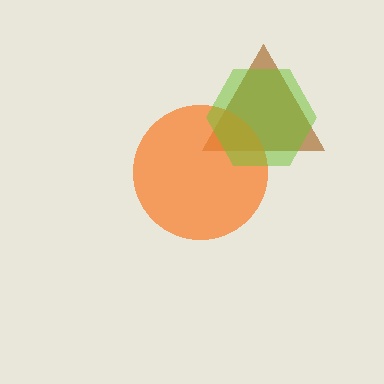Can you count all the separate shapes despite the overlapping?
Yes, there are 3 separate shapes.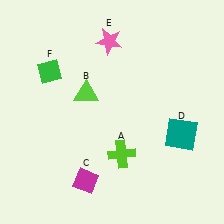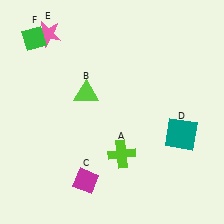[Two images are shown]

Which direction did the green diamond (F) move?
The green diamond (F) moved up.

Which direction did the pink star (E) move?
The pink star (E) moved left.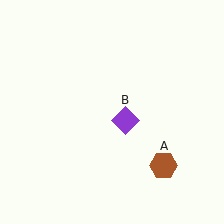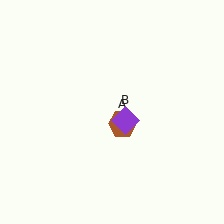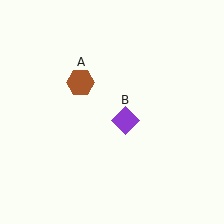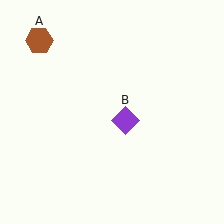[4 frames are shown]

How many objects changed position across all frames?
1 object changed position: brown hexagon (object A).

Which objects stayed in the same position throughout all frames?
Purple diamond (object B) remained stationary.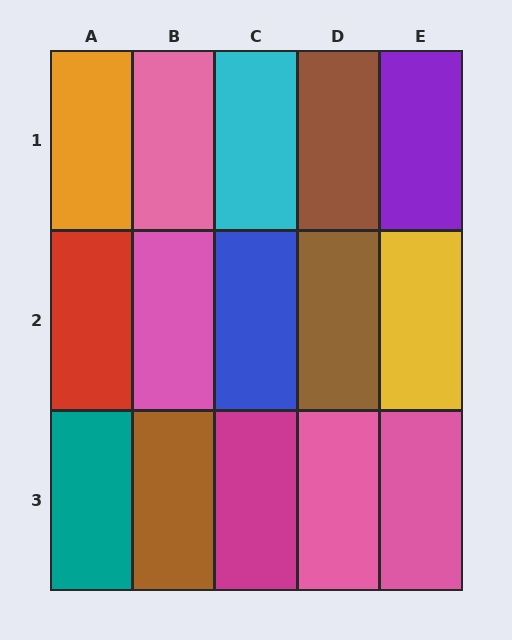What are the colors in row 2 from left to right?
Red, pink, blue, brown, yellow.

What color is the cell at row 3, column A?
Teal.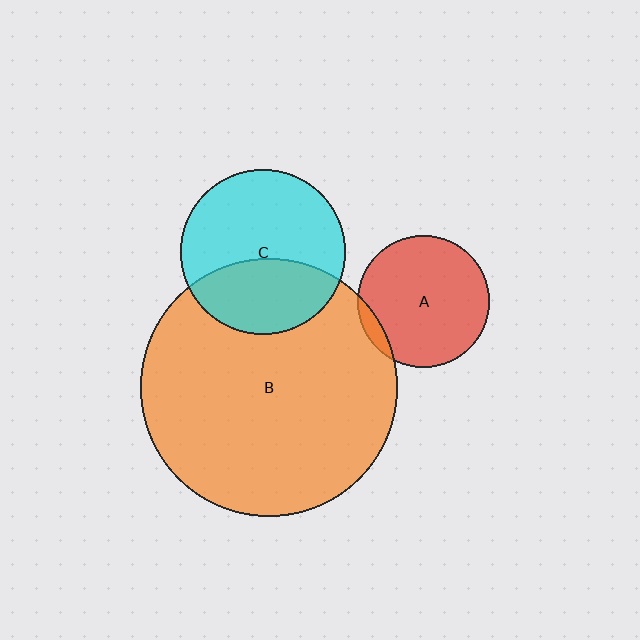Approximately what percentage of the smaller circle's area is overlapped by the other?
Approximately 40%.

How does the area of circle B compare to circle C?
Approximately 2.4 times.